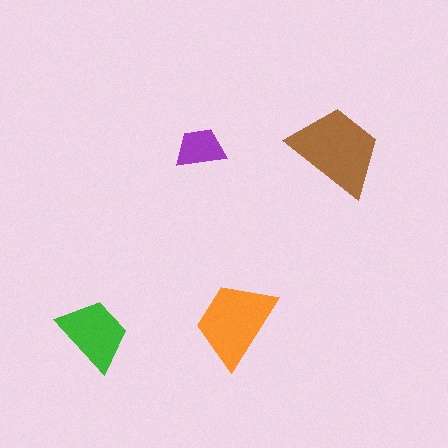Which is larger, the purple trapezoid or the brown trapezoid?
The brown one.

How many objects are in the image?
There are 4 objects in the image.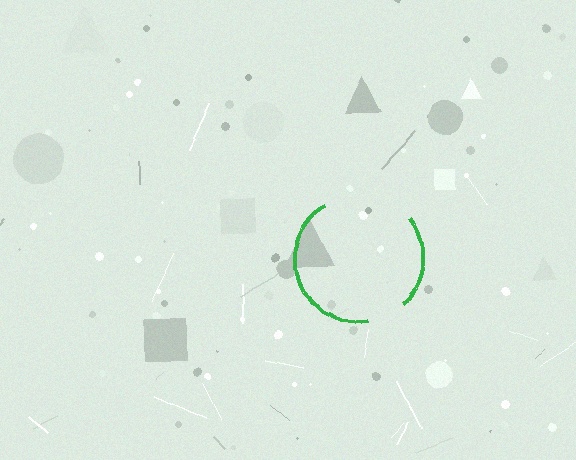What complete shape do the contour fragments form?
The contour fragments form a circle.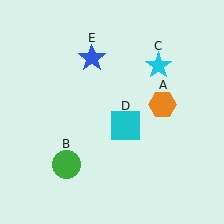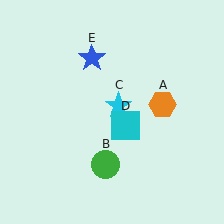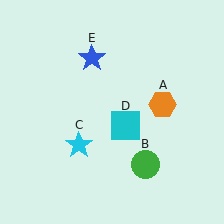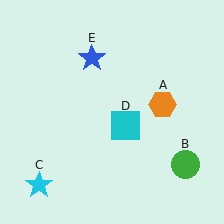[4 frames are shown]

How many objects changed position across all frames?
2 objects changed position: green circle (object B), cyan star (object C).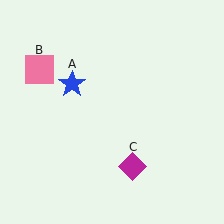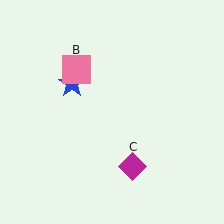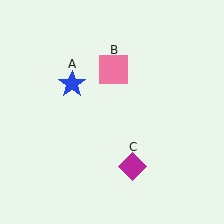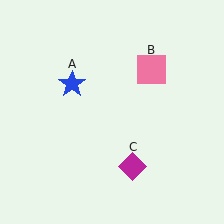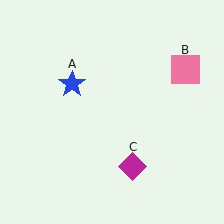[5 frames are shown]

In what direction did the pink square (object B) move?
The pink square (object B) moved right.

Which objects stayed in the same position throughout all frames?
Blue star (object A) and magenta diamond (object C) remained stationary.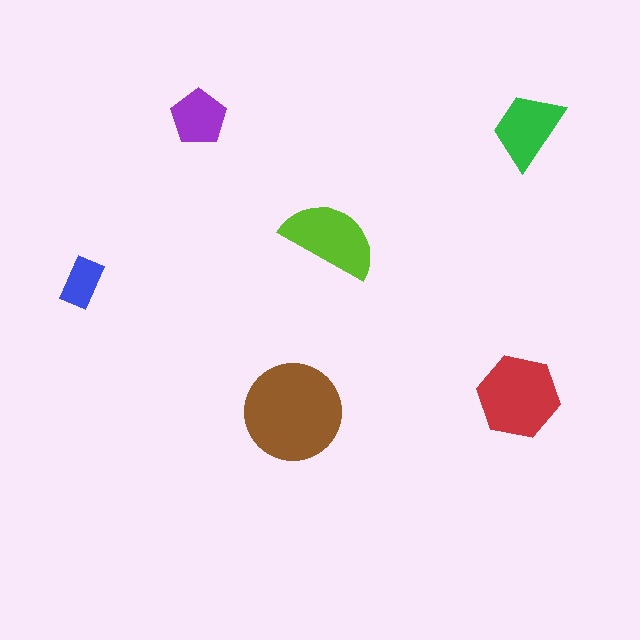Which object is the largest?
The brown circle.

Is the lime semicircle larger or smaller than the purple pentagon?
Larger.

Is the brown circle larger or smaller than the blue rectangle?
Larger.